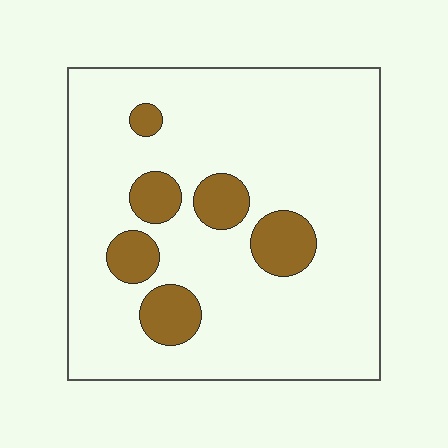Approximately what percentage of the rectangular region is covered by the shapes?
Approximately 15%.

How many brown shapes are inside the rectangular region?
6.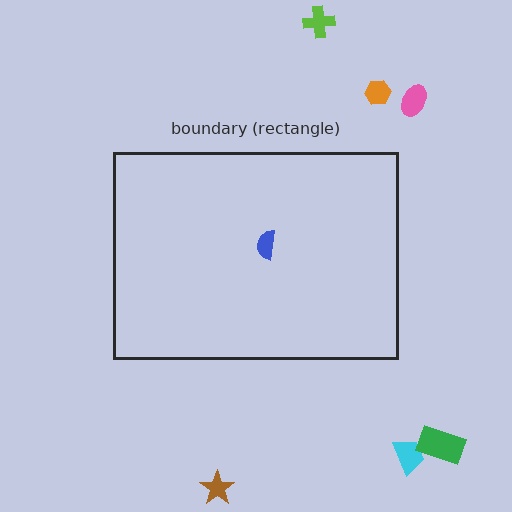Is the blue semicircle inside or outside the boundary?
Inside.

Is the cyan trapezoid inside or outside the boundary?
Outside.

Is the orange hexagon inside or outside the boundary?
Outside.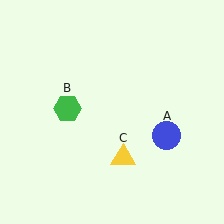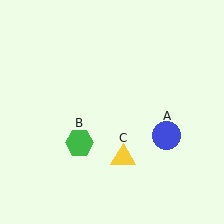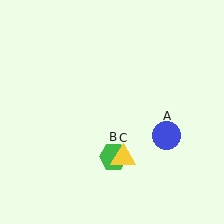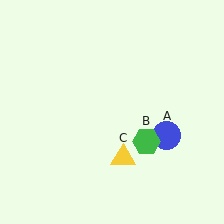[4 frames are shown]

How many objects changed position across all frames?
1 object changed position: green hexagon (object B).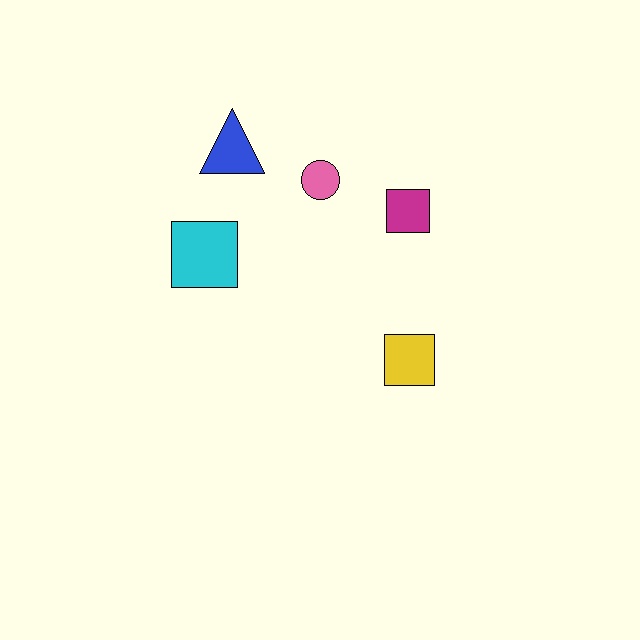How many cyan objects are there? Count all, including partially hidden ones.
There is 1 cyan object.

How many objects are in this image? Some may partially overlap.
There are 5 objects.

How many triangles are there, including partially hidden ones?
There is 1 triangle.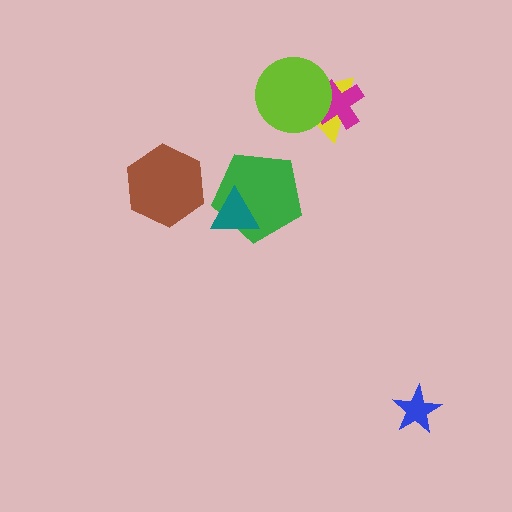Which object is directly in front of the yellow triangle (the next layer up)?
The magenta cross is directly in front of the yellow triangle.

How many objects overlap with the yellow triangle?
2 objects overlap with the yellow triangle.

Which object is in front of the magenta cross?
The lime circle is in front of the magenta cross.